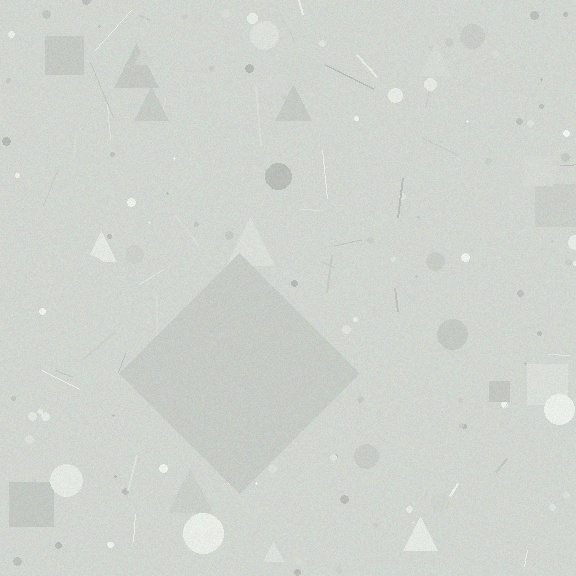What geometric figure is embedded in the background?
A diamond is embedded in the background.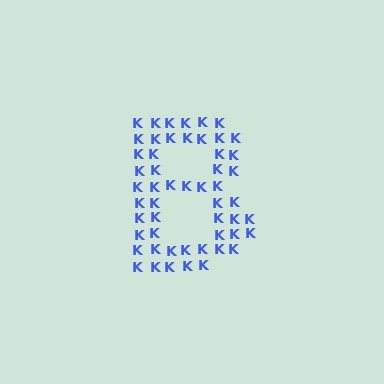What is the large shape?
The large shape is the letter B.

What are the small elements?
The small elements are letter K's.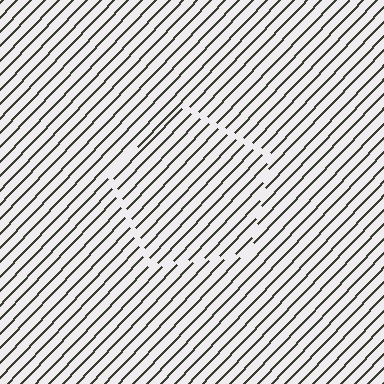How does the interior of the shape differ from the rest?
The interior of the shape contains the same grating, shifted by half a period — the contour is defined by the phase discontinuity where line-ends from the inner and outer gratings abut.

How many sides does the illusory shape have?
5 sides — the line-ends trace a pentagon.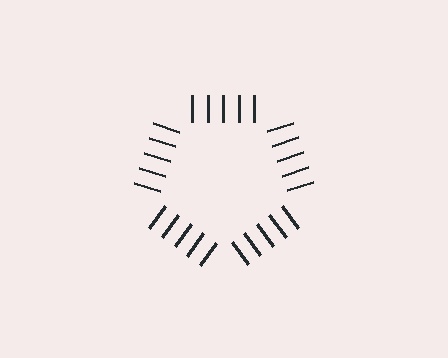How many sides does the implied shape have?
5 sides — the line-ends trace a pentagon.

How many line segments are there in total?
25 — 5 along each of the 5 edges.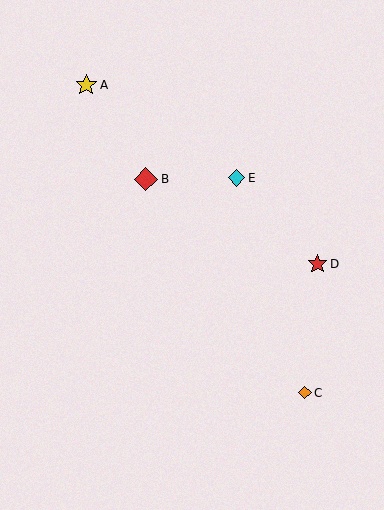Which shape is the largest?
The red diamond (labeled B) is the largest.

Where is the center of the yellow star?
The center of the yellow star is at (86, 85).